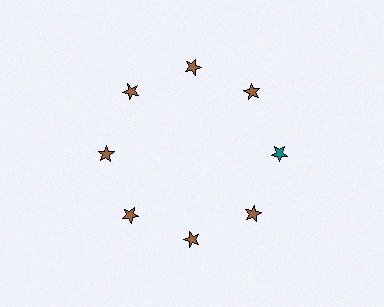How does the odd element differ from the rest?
It has a different color: teal instead of brown.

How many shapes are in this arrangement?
There are 8 shapes arranged in a ring pattern.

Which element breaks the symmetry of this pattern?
The teal star at roughly the 3 o'clock position breaks the symmetry. All other shapes are brown stars.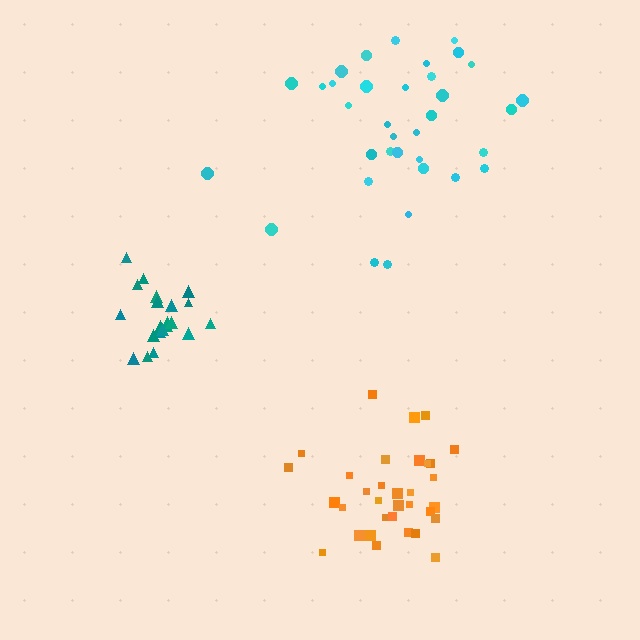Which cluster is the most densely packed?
Teal.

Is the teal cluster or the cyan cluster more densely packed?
Teal.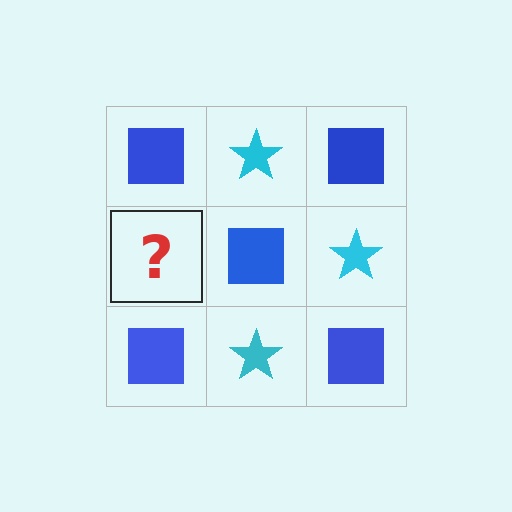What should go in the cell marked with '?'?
The missing cell should contain a cyan star.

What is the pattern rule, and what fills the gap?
The rule is that it alternates blue square and cyan star in a checkerboard pattern. The gap should be filled with a cyan star.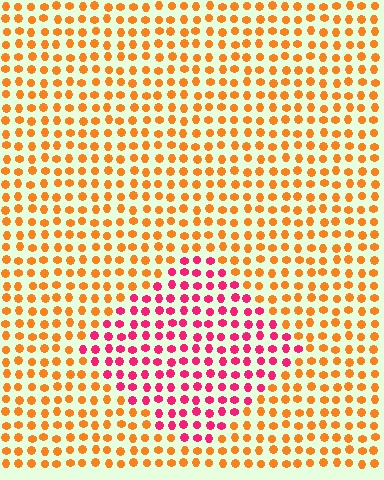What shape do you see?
I see a diamond.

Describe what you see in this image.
The image is filled with small orange elements in a uniform arrangement. A diamond-shaped region is visible where the elements are tinted to a slightly different hue, forming a subtle color boundary.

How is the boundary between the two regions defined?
The boundary is defined purely by a slight shift in hue (about 52 degrees). Spacing, size, and orientation are identical on both sides.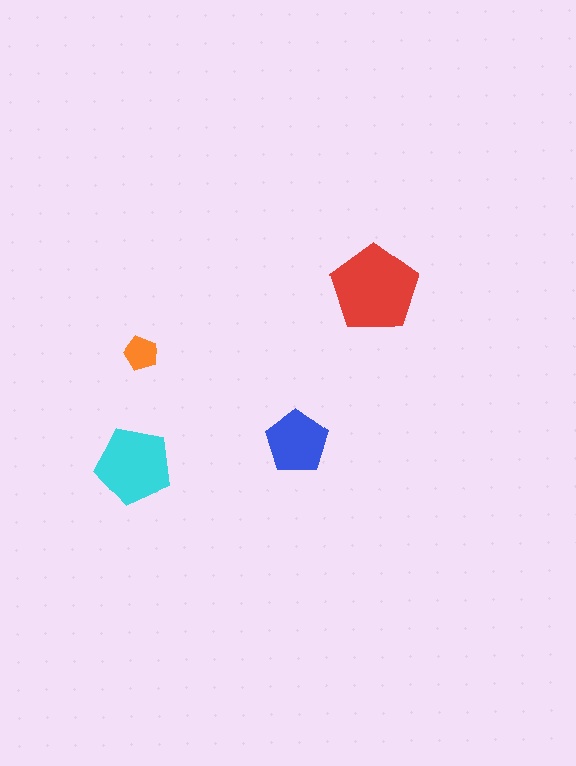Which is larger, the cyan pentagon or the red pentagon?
The red one.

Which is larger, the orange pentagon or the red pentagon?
The red one.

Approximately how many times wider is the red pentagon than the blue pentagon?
About 1.5 times wider.